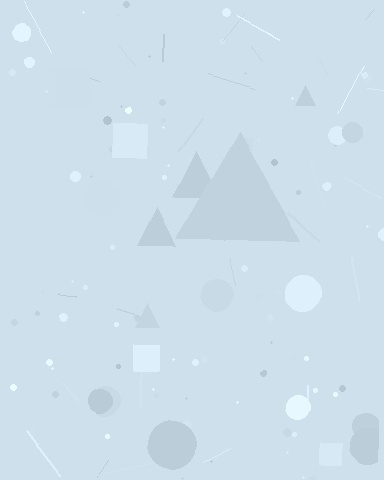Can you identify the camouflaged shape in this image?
The camouflaged shape is a triangle.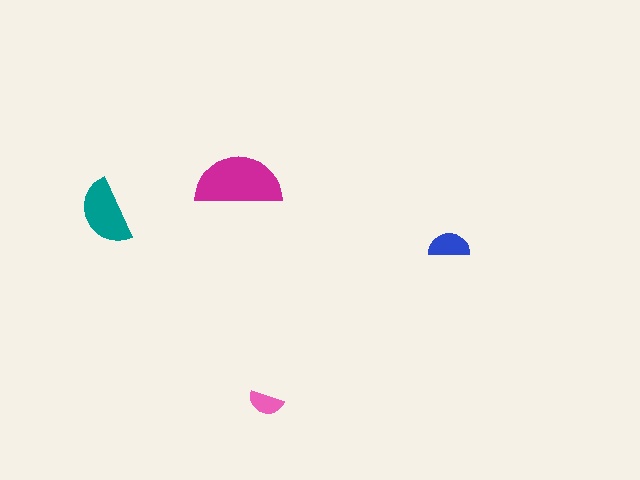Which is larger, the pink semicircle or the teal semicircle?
The teal one.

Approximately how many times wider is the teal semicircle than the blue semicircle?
About 1.5 times wider.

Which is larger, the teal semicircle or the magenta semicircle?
The magenta one.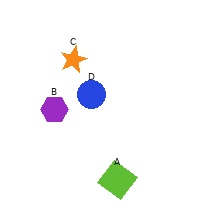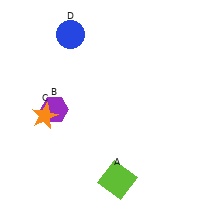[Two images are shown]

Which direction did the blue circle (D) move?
The blue circle (D) moved up.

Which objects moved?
The objects that moved are: the orange star (C), the blue circle (D).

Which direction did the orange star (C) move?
The orange star (C) moved down.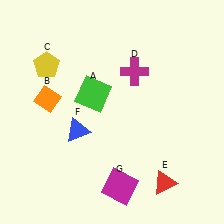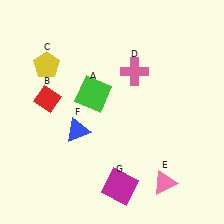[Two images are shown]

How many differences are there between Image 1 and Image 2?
There are 3 differences between the two images.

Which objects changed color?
B changed from orange to red. D changed from magenta to pink. E changed from red to pink.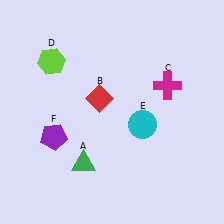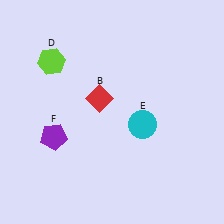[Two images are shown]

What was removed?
The green triangle (A), the magenta cross (C) were removed in Image 2.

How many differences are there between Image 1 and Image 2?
There are 2 differences between the two images.